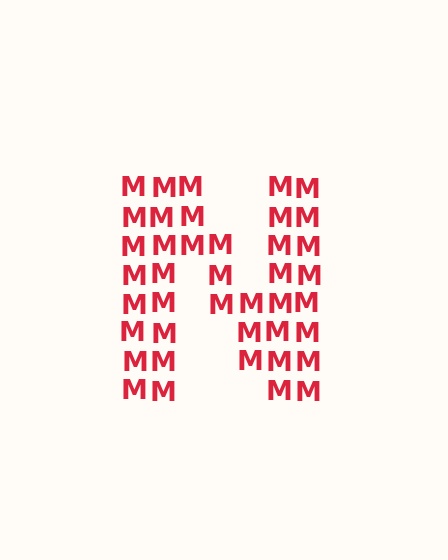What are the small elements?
The small elements are letter M's.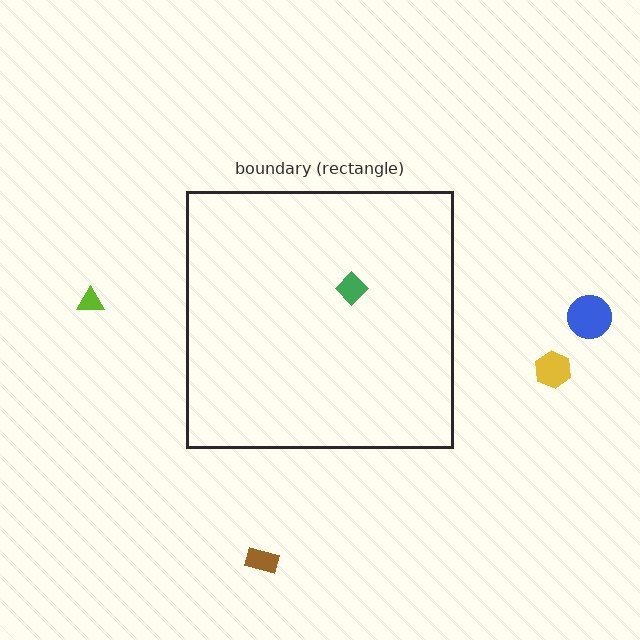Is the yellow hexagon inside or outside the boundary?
Outside.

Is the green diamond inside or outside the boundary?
Inside.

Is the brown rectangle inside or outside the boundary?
Outside.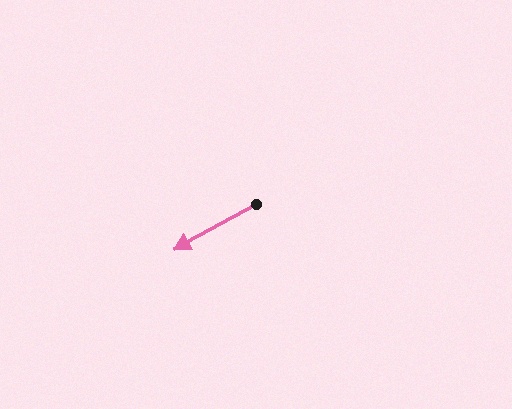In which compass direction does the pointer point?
Southwest.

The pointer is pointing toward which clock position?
Roughly 8 o'clock.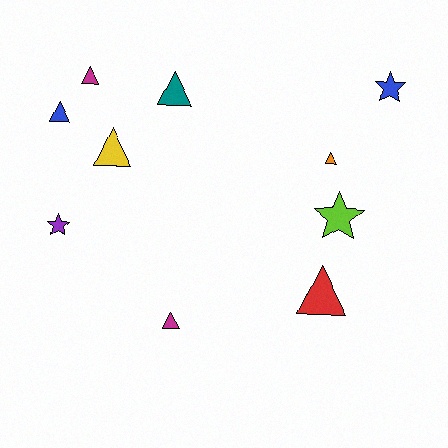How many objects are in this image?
There are 10 objects.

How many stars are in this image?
There are 3 stars.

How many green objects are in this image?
There are no green objects.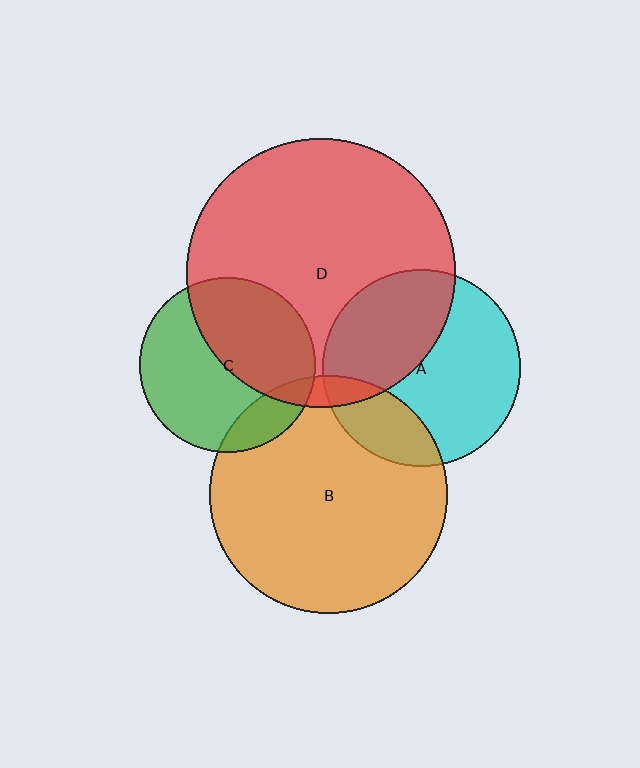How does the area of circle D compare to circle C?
Approximately 2.3 times.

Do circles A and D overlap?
Yes.